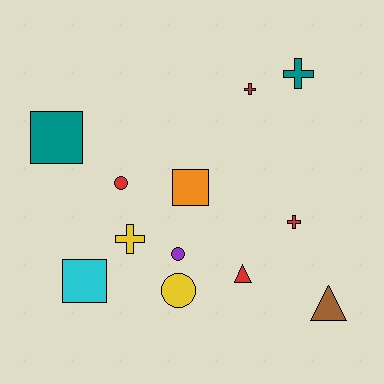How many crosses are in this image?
There are 4 crosses.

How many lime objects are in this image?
There are no lime objects.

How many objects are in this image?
There are 12 objects.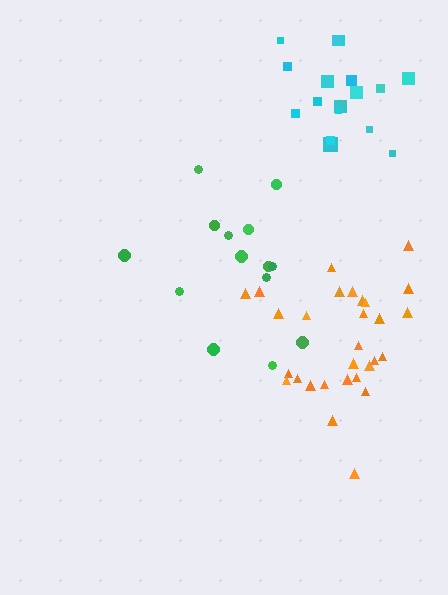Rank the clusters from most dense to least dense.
orange, cyan, green.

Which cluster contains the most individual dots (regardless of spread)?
Orange (29).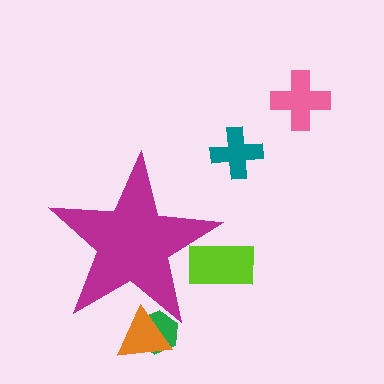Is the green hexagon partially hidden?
Yes, the green hexagon is partially hidden behind the magenta star.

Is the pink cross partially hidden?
No, the pink cross is fully visible.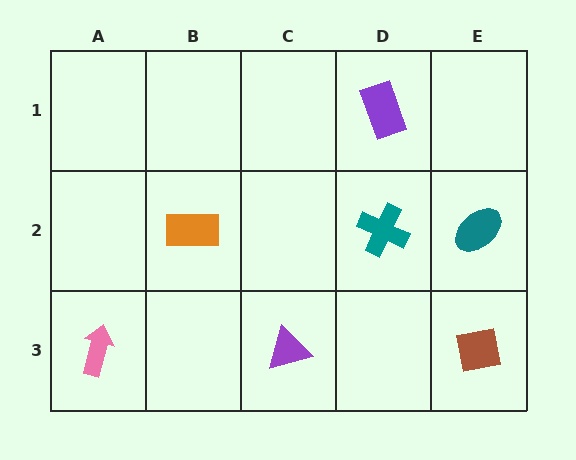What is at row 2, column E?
A teal ellipse.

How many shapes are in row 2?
3 shapes.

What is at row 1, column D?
A purple rectangle.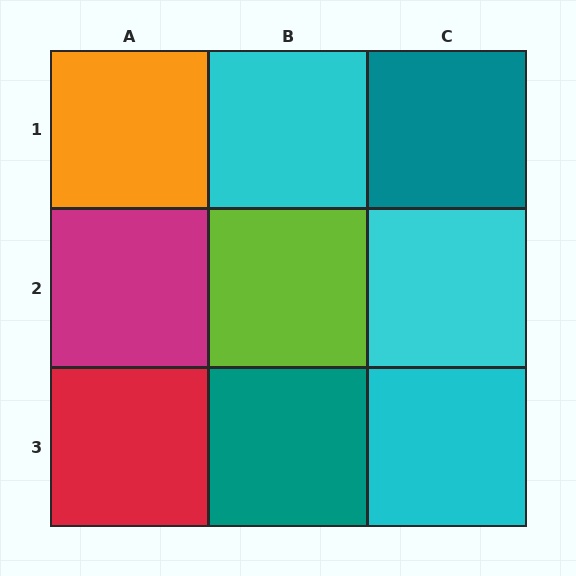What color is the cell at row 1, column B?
Cyan.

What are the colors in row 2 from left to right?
Magenta, lime, cyan.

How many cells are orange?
1 cell is orange.